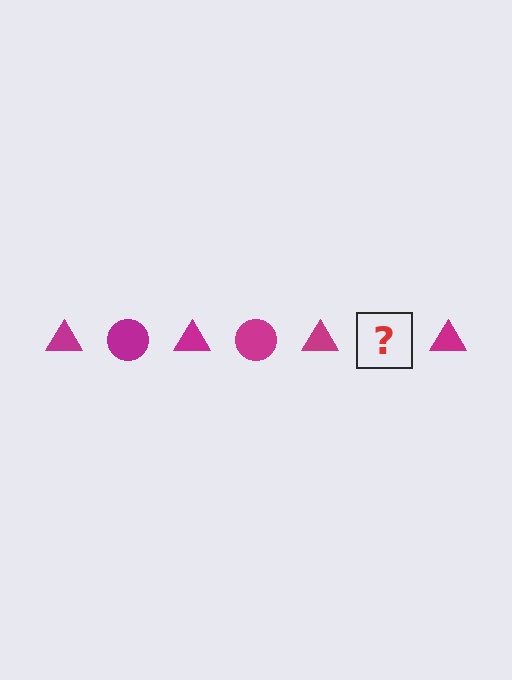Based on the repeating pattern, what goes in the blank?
The blank should be a magenta circle.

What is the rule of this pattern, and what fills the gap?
The rule is that the pattern cycles through triangle, circle shapes in magenta. The gap should be filled with a magenta circle.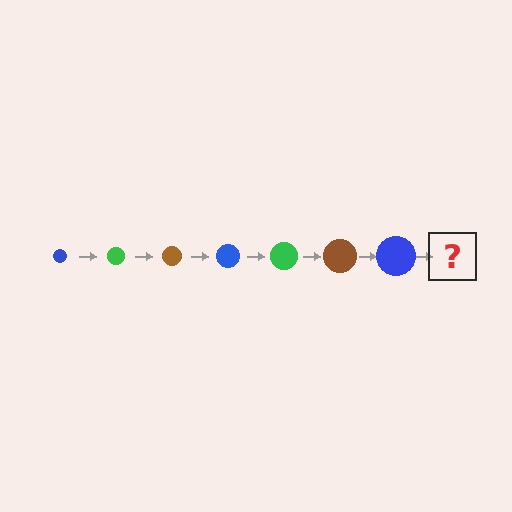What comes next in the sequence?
The next element should be a green circle, larger than the previous one.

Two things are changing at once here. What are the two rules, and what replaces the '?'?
The two rules are that the circle grows larger each step and the color cycles through blue, green, and brown. The '?' should be a green circle, larger than the previous one.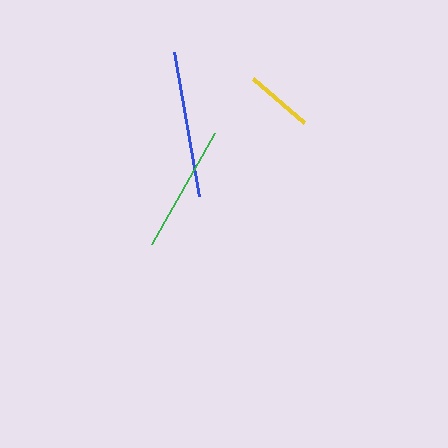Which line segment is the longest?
The blue line is the longest at approximately 146 pixels.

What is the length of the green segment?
The green segment is approximately 127 pixels long.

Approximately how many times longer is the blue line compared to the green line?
The blue line is approximately 1.1 times the length of the green line.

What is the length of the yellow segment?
The yellow segment is approximately 67 pixels long.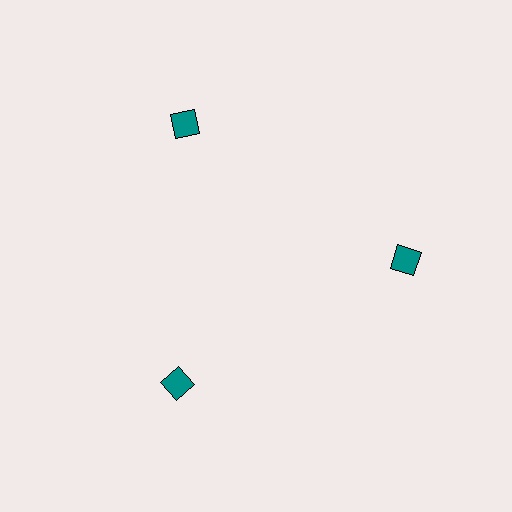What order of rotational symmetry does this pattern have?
This pattern has 3-fold rotational symmetry.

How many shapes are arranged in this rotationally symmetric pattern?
There are 3 shapes, arranged in 3 groups of 1.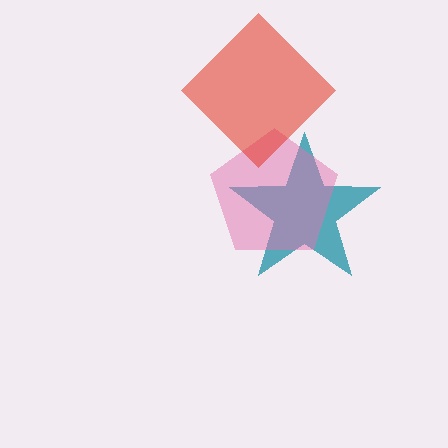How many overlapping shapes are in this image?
There are 3 overlapping shapes in the image.